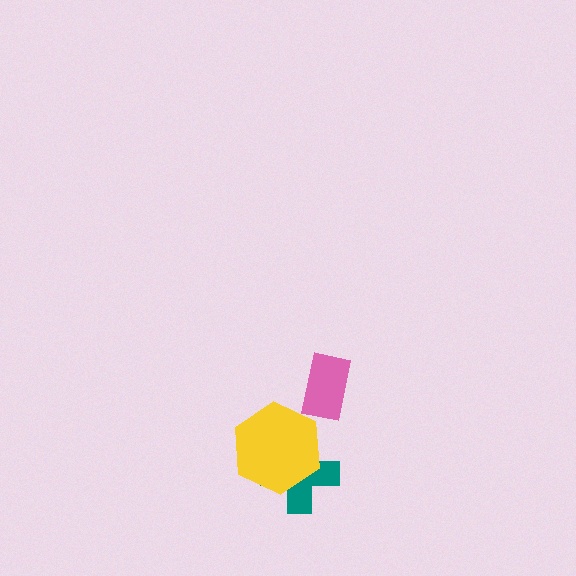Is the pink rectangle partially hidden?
No, no other shape covers it.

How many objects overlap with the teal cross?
1 object overlaps with the teal cross.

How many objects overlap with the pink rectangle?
0 objects overlap with the pink rectangle.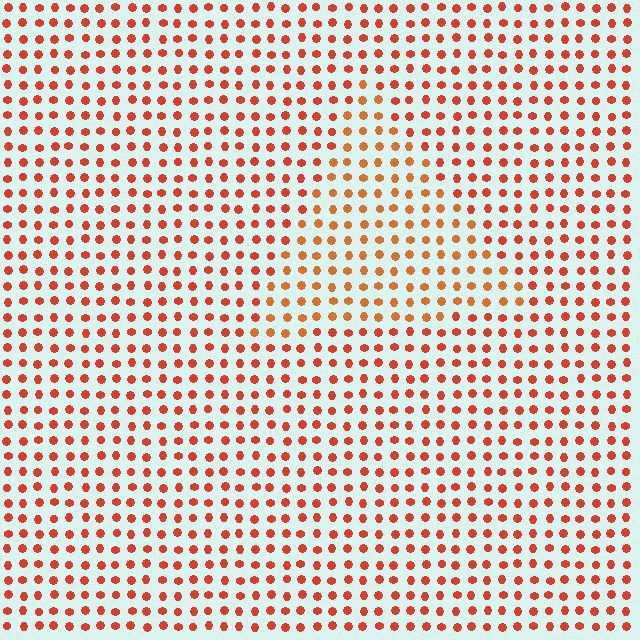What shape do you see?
I see a triangle.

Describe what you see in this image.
The image is filled with small red elements in a uniform arrangement. A triangle-shaped region is visible where the elements are tinted to a slightly different hue, forming a subtle color boundary.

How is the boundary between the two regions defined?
The boundary is defined purely by a slight shift in hue (about 18 degrees). Spacing, size, and orientation are identical on both sides.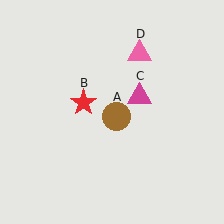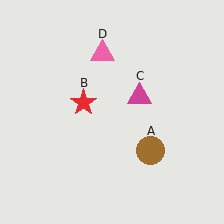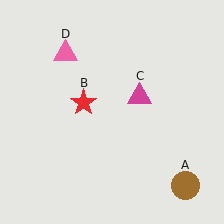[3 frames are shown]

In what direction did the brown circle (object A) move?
The brown circle (object A) moved down and to the right.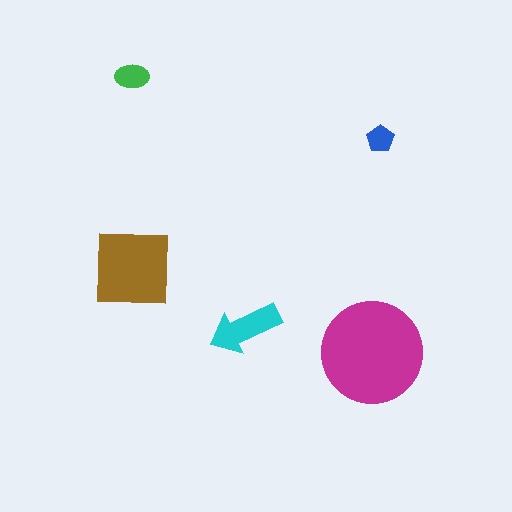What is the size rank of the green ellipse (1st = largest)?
4th.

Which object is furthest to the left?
The green ellipse is leftmost.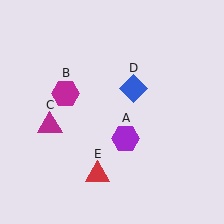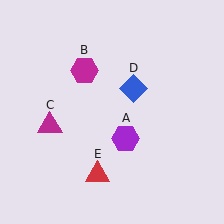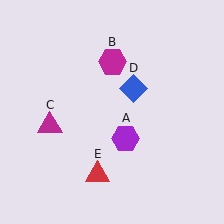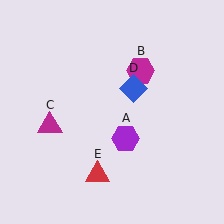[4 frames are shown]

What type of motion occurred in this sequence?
The magenta hexagon (object B) rotated clockwise around the center of the scene.